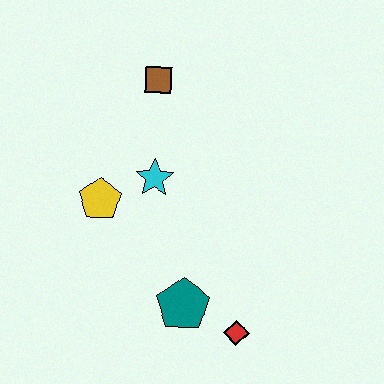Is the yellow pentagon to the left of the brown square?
Yes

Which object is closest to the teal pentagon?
The red diamond is closest to the teal pentagon.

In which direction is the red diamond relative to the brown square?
The red diamond is below the brown square.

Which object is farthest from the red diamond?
The brown square is farthest from the red diamond.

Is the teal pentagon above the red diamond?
Yes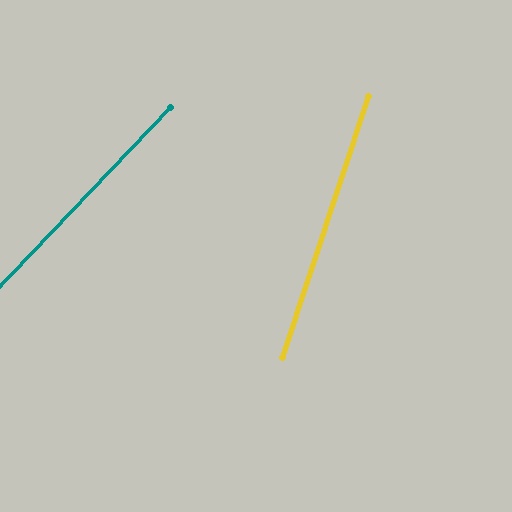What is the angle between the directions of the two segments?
Approximately 25 degrees.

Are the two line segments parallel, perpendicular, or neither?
Neither parallel nor perpendicular — they differ by about 25°.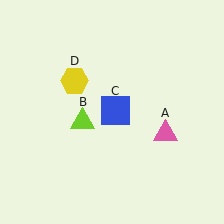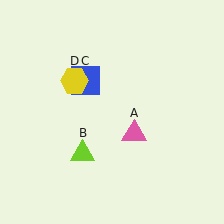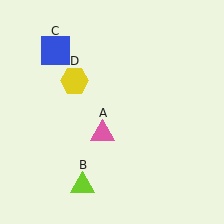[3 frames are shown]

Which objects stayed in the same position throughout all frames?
Yellow hexagon (object D) remained stationary.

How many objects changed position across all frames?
3 objects changed position: pink triangle (object A), lime triangle (object B), blue square (object C).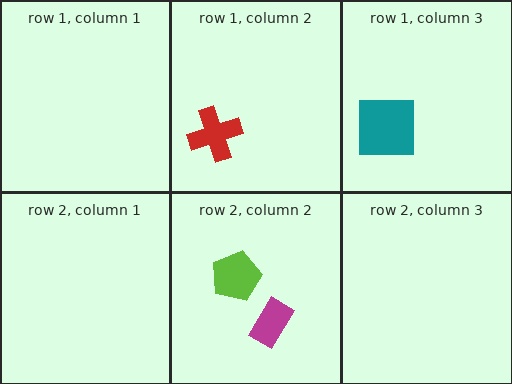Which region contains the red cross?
The row 1, column 2 region.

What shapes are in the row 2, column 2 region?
The magenta rectangle, the lime pentagon.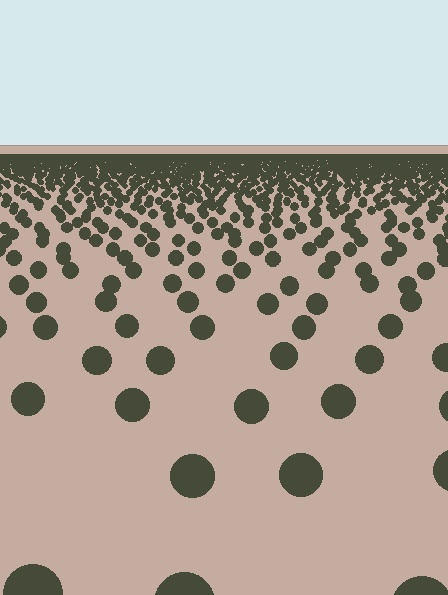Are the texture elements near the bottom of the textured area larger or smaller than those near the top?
Larger. Near the bottom, elements are closer to the viewer and appear at a bigger on-screen size.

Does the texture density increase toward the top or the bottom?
Density increases toward the top.